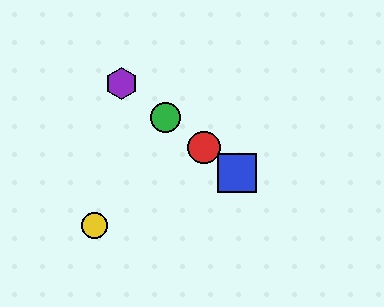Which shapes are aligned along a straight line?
The red circle, the blue square, the green circle, the purple hexagon are aligned along a straight line.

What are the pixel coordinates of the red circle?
The red circle is at (204, 147).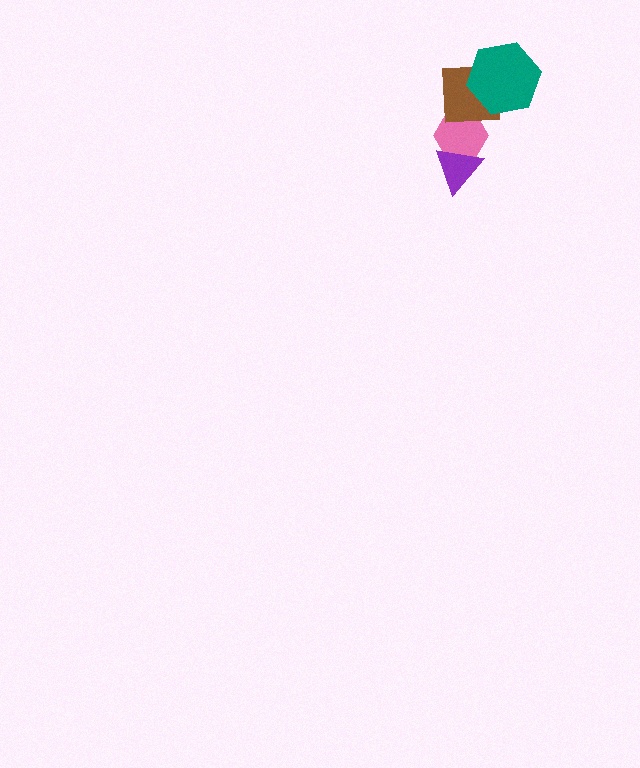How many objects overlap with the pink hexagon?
2 objects overlap with the pink hexagon.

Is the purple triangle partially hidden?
No, no other shape covers it.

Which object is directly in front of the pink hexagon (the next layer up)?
The brown square is directly in front of the pink hexagon.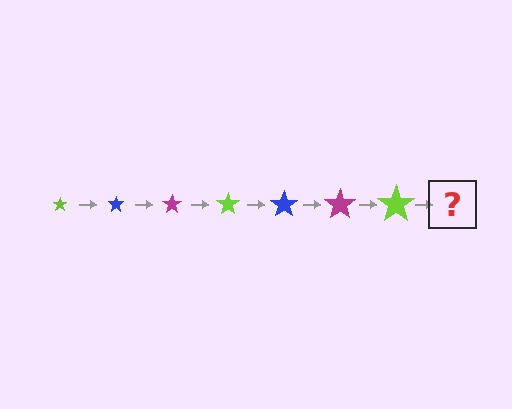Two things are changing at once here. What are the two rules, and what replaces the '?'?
The two rules are that the star grows larger each step and the color cycles through lime, blue, and magenta. The '?' should be a blue star, larger than the previous one.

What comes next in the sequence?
The next element should be a blue star, larger than the previous one.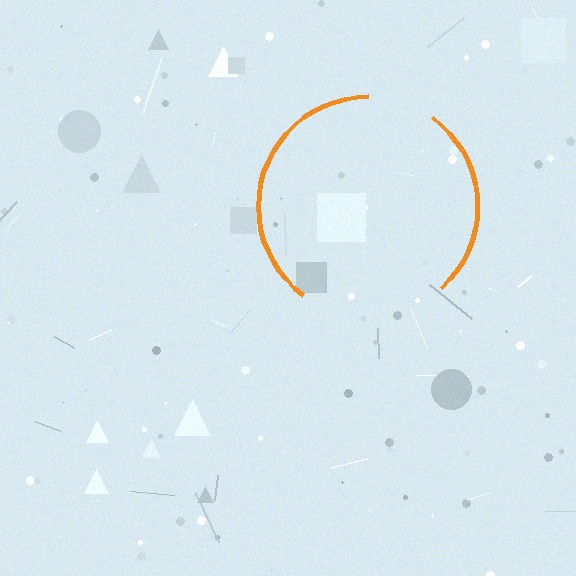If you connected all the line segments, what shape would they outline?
They would outline a circle.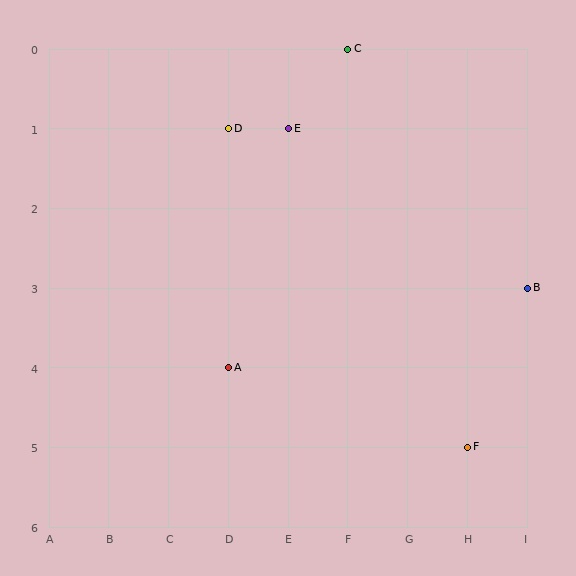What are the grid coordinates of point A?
Point A is at grid coordinates (D, 4).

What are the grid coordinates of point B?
Point B is at grid coordinates (I, 3).